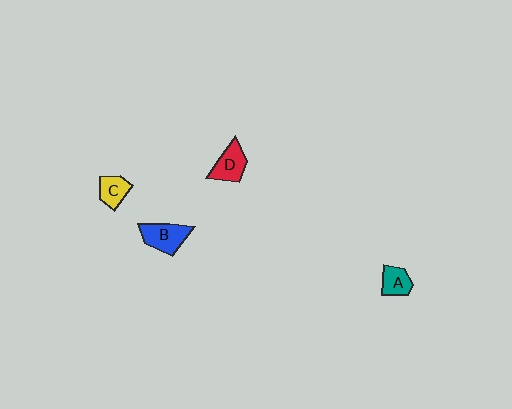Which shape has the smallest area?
Shape A (teal).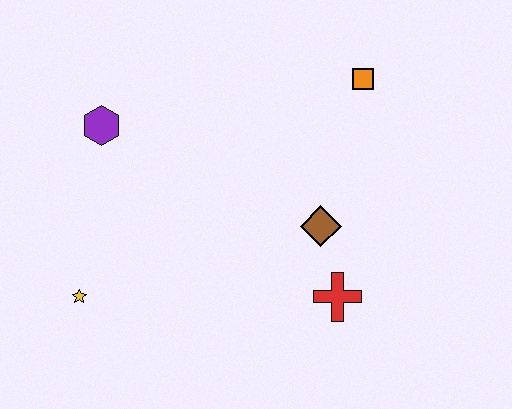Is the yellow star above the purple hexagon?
No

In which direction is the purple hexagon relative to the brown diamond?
The purple hexagon is to the left of the brown diamond.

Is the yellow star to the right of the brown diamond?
No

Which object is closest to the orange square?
The brown diamond is closest to the orange square.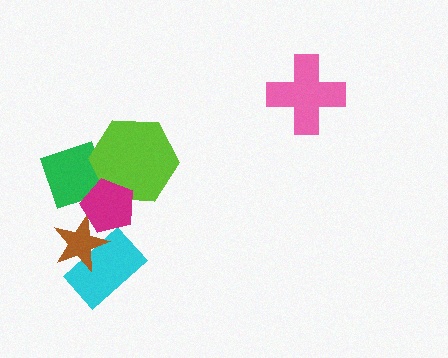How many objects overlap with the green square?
2 objects overlap with the green square.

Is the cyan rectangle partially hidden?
Yes, it is partially covered by another shape.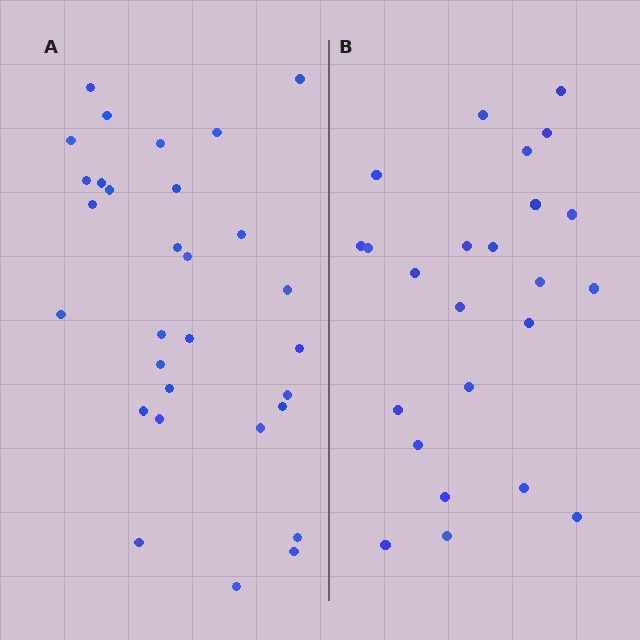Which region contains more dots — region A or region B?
Region A (the left region) has more dots.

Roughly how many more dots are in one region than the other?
Region A has about 6 more dots than region B.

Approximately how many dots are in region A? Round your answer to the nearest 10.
About 30 dots.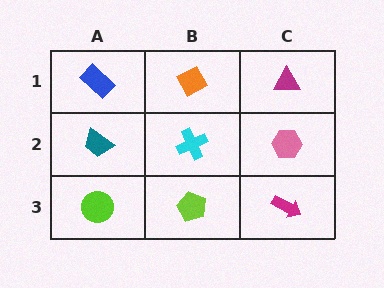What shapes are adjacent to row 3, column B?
A cyan cross (row 2, column B), a lime circle (row 3, column A), a magenta arrow (row 3, column C).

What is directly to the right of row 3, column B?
A magenta arrow.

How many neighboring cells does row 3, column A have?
2.